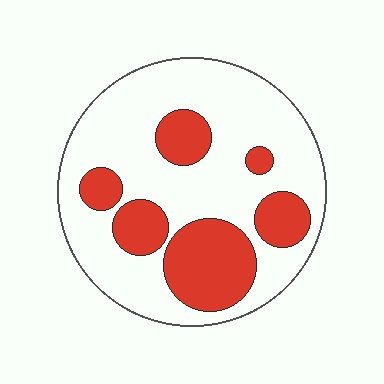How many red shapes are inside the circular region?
6.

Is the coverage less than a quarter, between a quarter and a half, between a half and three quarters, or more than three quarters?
Between a quarter and a half.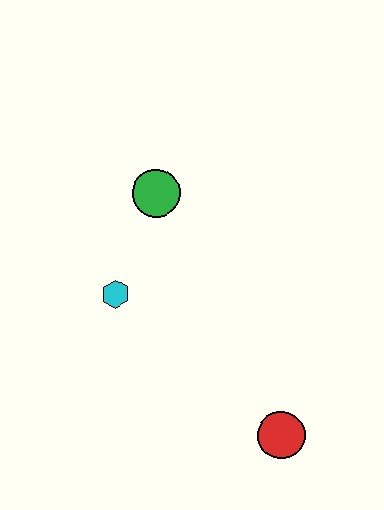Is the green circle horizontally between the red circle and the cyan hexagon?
Yes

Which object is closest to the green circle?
The cyan hexagon is closest to the green circle.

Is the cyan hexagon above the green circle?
No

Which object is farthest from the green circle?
The red circle is farthest from the green circle.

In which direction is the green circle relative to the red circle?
The green circle is above the red circle.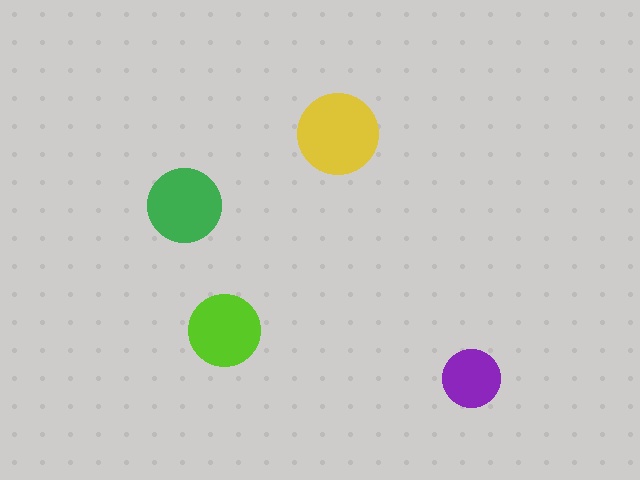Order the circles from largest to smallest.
the yellow one, the green one, the lime one, the purple one.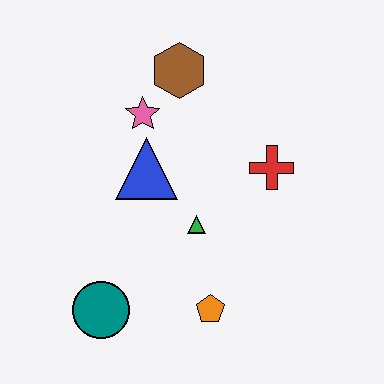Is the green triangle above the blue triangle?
No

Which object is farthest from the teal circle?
The brown hexagon is farthest from the teal circle.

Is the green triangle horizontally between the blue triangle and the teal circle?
No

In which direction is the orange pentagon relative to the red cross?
The orange pentagon is below the red cross.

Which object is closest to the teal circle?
The orange pentagon is closest to the teal circle.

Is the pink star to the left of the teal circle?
No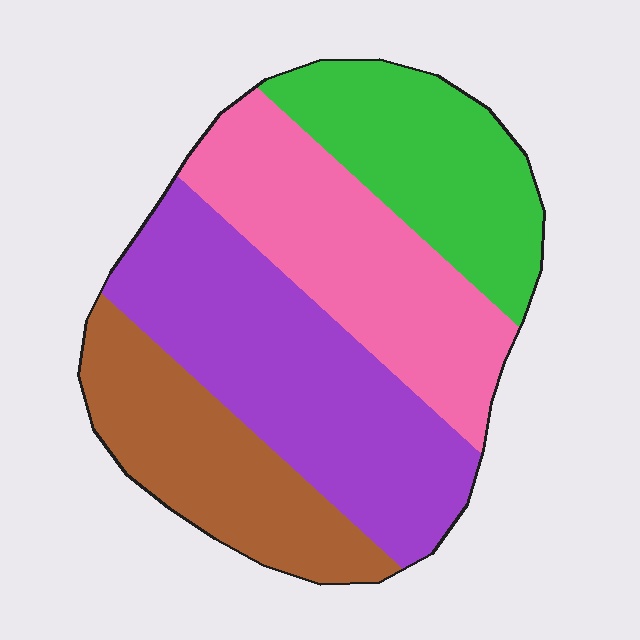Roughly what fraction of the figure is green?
Green takes up between a sixth and a third of the figure.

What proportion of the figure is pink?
Pink takes up between a sixth and a third of the figure.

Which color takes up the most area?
Purple, at roughly 35%.